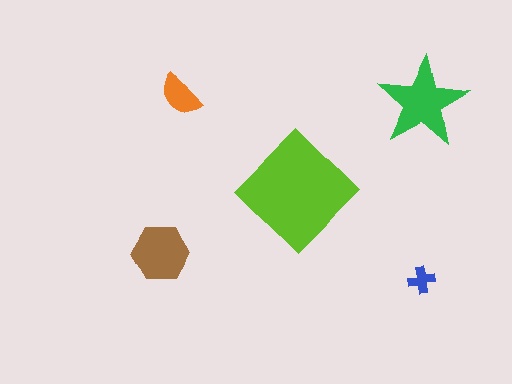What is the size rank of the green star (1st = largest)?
2nd.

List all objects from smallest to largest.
The blue cross, the orange semicircle, the brown hexagon, the green star, the lime diamond.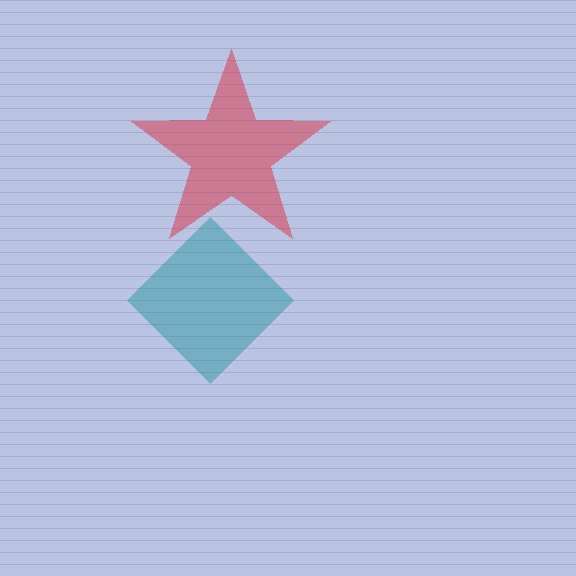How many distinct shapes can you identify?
There are 2 distinct shapes: a teal diamond, a red star.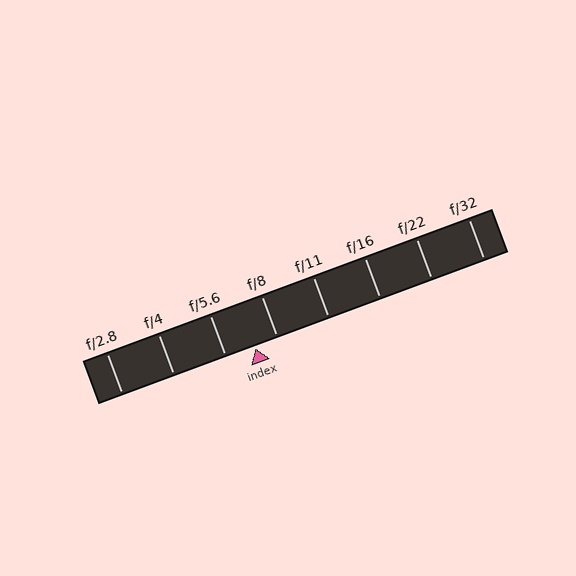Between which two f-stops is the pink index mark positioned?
The index mark is between f/5.6 and f/8.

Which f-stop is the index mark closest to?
The index mark is closest to f/8.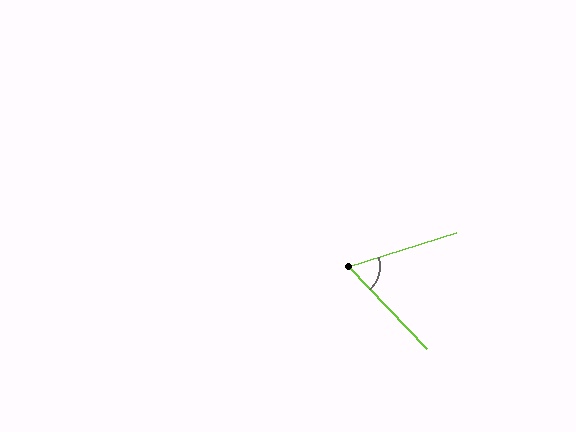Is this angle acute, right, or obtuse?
It is acute.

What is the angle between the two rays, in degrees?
Approximately 64 degrees.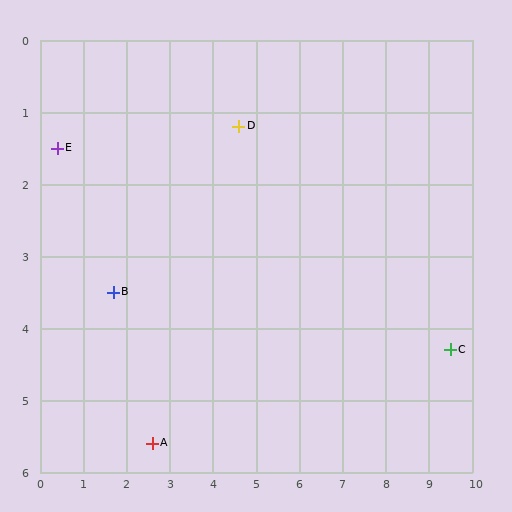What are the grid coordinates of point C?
Point C is at approximately (9.5, 4.3).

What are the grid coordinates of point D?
Point D is at approximately (4.6, 1.2).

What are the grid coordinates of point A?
Point A is at approximately (2.6, 5.6).